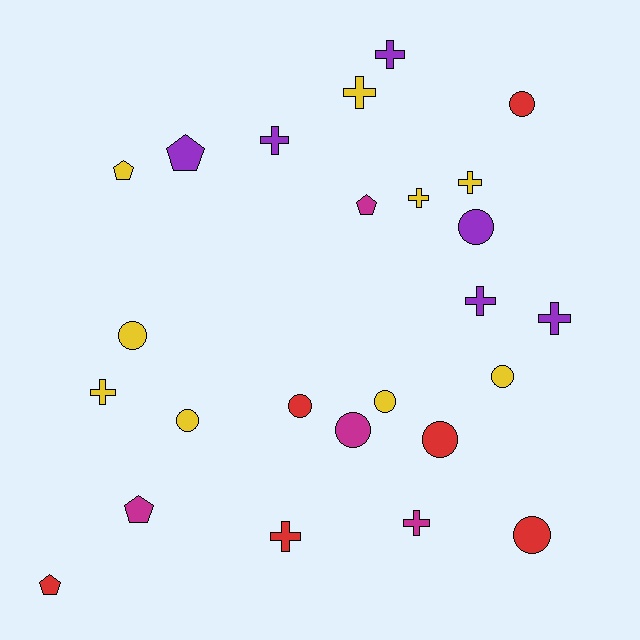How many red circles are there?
There are 4 red circles.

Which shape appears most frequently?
Cross, with 10 objects.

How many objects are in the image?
There are 25 objects.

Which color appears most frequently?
Yellow, with 9 objects.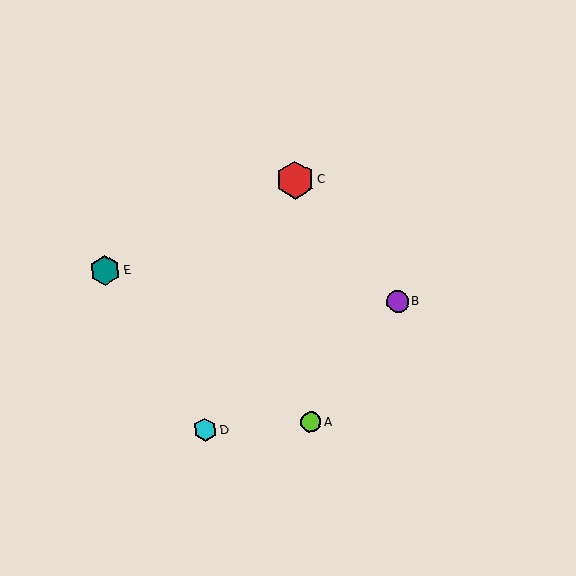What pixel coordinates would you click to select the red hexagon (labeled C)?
Click at (295, 180) to select the red hexagon C.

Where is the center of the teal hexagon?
The center of the teal hexagon is at (105, 270).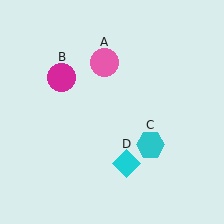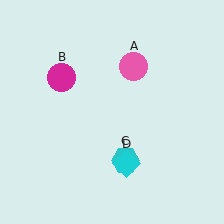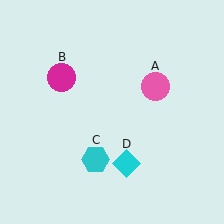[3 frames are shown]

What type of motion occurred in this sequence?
The pink circle (object A), cyan hexagon (object C) rotated clockwise around the center of the scene.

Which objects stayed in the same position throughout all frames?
Magenta circle (object B) and cyan diamond (object D) remained stationary.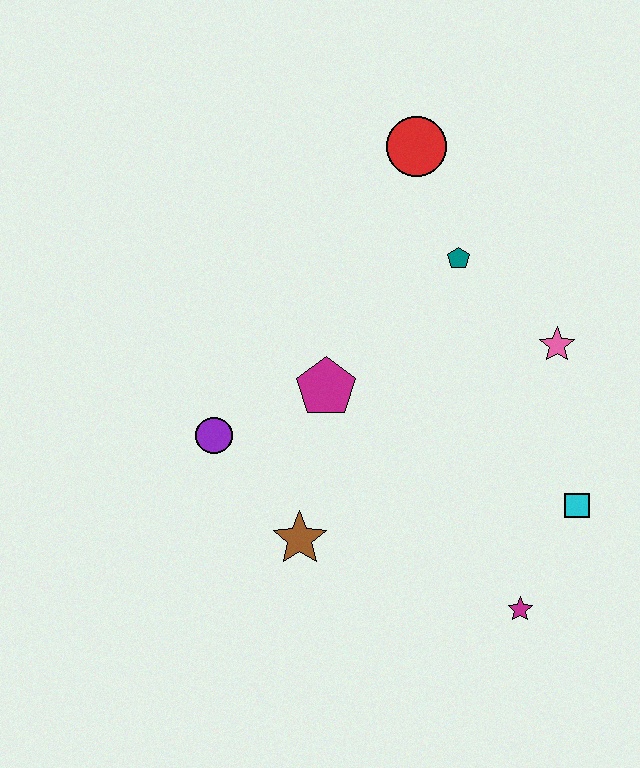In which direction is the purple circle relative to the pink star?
The purple circle is to the left of the pink star.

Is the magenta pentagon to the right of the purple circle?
Yes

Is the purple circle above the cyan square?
Yes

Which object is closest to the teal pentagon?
The red circle is closest to the teal pentagon.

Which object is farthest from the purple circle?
The cyan square is farthest from the purple circle.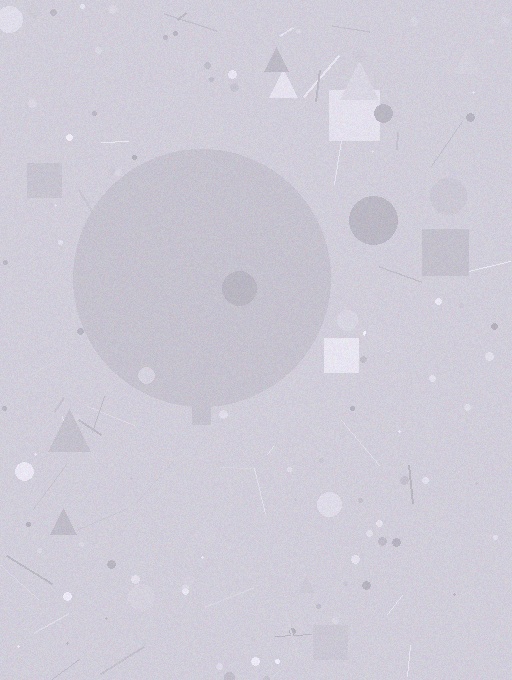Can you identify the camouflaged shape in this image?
The camouflaged shape is a circle.